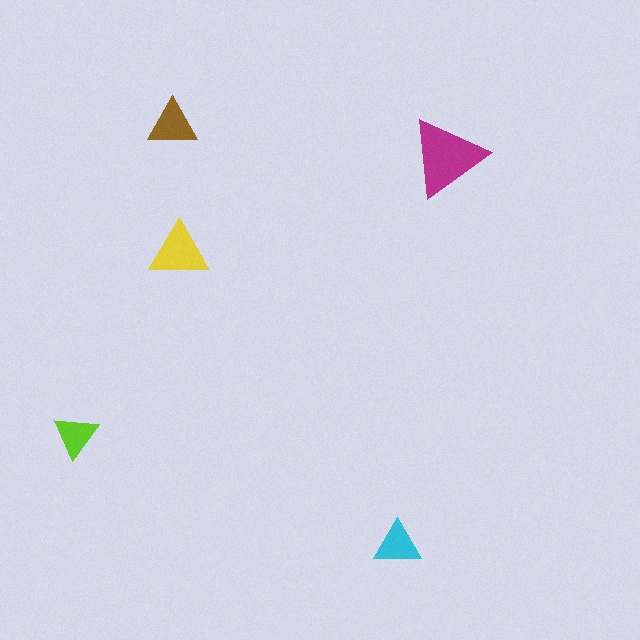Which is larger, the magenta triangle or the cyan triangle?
The magenta one.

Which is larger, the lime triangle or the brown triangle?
The brown one.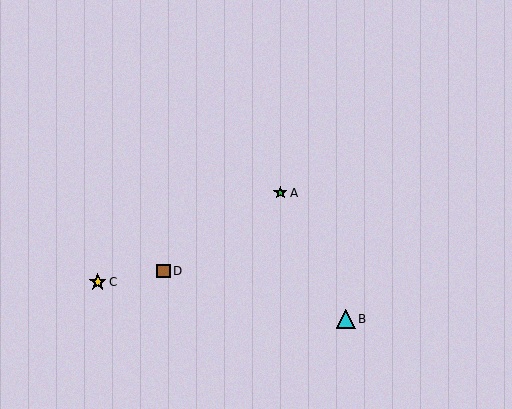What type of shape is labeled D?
Shape D is a brown square.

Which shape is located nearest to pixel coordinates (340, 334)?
The cyan triangle (labeled B) at (346, 319) is nearest to that location.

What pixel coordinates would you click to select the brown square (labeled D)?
Click at (163, 271) to select the brown square D.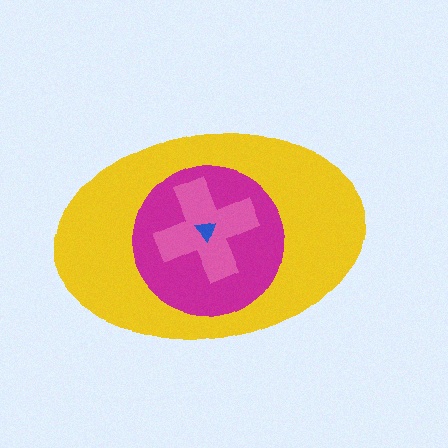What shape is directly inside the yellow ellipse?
The magenta circle.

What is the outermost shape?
The yellow ellipse.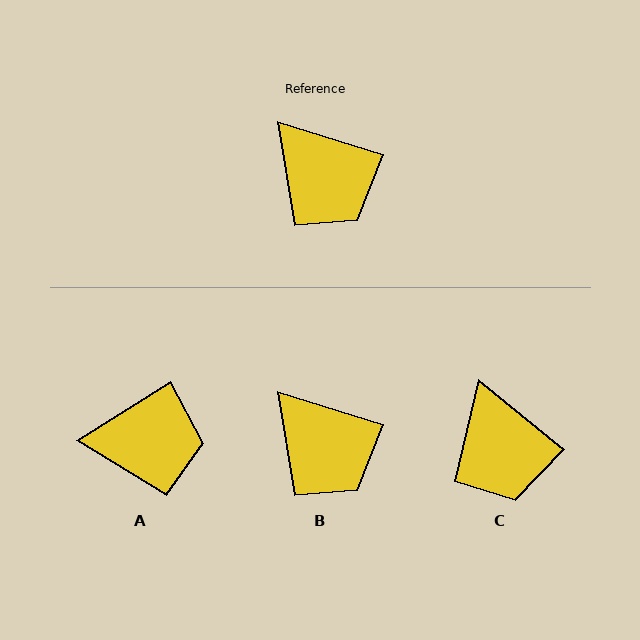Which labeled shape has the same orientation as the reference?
B.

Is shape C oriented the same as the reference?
No, it is off by about 22 degrees.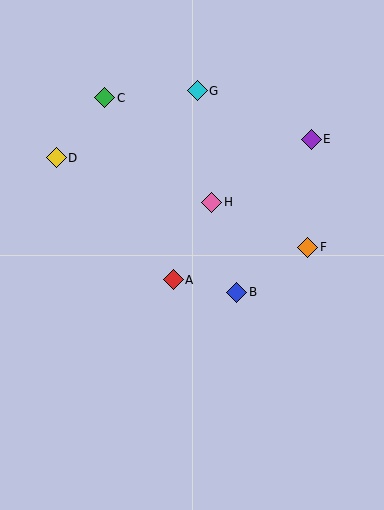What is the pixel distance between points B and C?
The distance between B and C is 235 pixels.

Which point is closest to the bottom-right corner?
Point B is closest to the bottom-right corner.